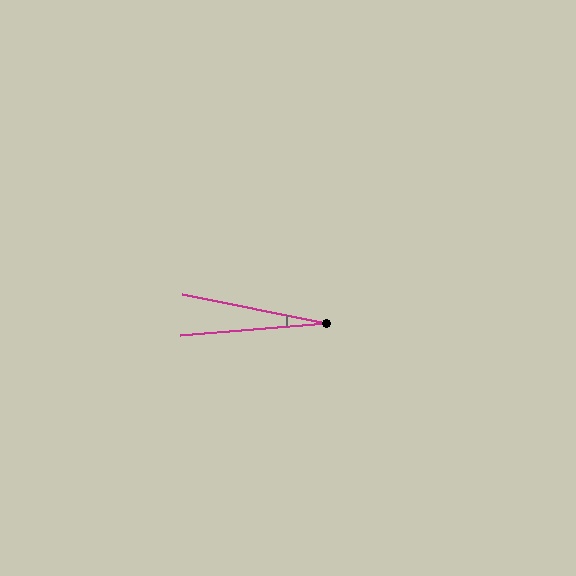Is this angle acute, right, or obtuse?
It is acute.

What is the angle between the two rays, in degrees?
Approximately 16 degrees.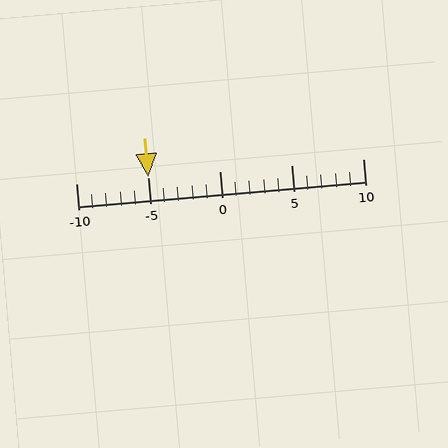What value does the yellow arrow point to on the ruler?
The yellow arrow points to approximately -5.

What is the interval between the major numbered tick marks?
The major tick marks are spaced 5 units apart.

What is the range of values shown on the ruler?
The ruler shows values from -10 to 10.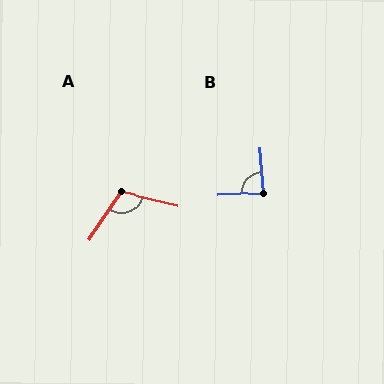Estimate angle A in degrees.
Approximately 111 degrees.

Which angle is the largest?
A, at approximately 111 degrees.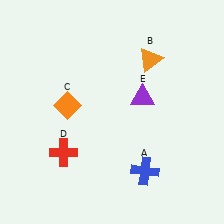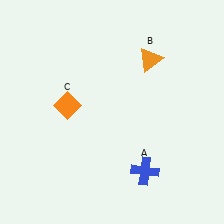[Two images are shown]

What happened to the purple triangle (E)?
The purple triangle (E) was removed in Image 2. It was in the top-right area of Image 1.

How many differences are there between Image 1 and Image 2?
There are 2 differences between the two images.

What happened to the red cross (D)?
The red cross (D) was removed in Image 2. It was in the bottom-left area of Image 1.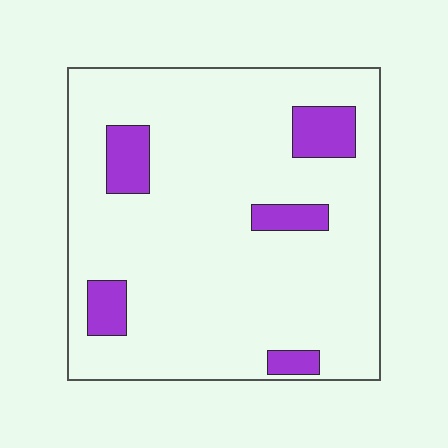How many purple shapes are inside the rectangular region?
5.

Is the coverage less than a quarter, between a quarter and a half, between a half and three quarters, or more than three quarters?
Less than a quarter.